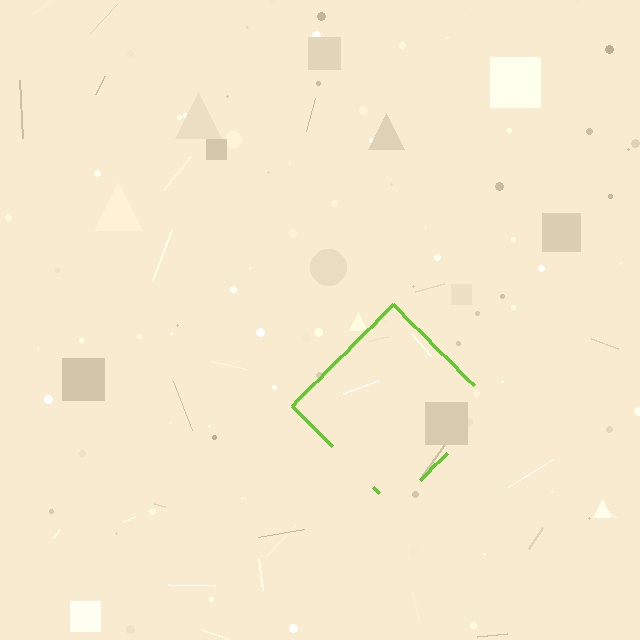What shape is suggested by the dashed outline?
The dashed outline suggests a diamond.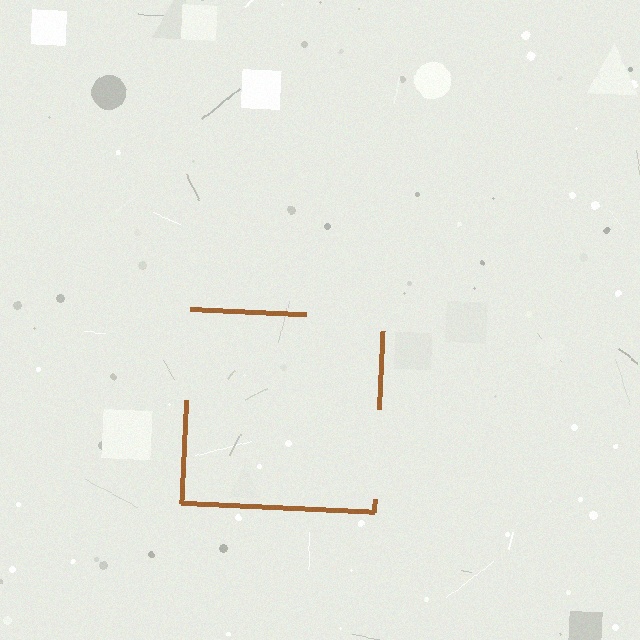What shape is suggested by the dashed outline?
The dashed outline suggests a square.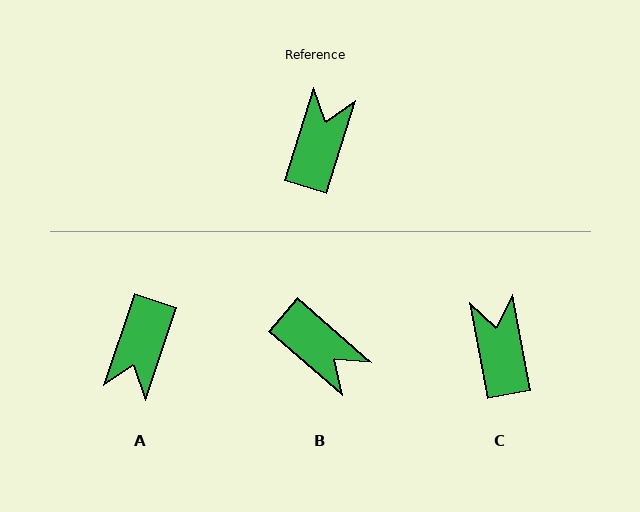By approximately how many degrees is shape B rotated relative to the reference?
Approximately 114 degrees clockwise.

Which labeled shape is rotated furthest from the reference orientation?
A, about 179 degrees away.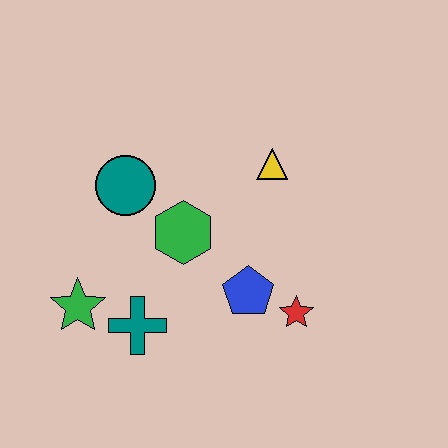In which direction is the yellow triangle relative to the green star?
The yellow triangle is to the right of the green star.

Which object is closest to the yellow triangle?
The green hexagon is closest to the yellow triangle.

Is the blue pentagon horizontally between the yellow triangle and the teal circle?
Yes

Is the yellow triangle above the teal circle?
Yes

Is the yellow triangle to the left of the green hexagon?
No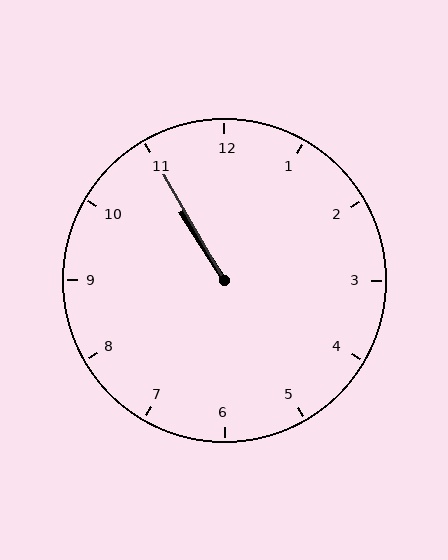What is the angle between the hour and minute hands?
Approximately 2 degrees.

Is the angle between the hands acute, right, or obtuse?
It is acute.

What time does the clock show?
10:55.